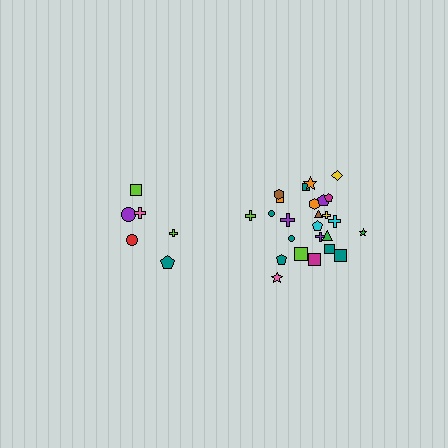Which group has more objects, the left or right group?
The right group.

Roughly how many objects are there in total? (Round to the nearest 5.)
Roughly 30 objects in total.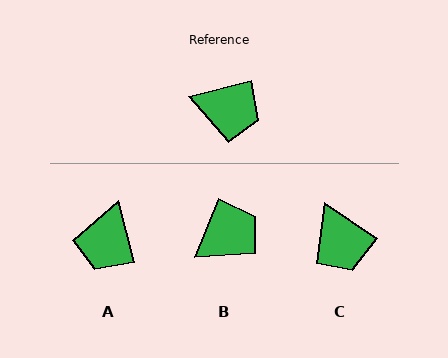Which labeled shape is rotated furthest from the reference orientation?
A, about 90 degrees away.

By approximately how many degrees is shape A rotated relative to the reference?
Approximately 90 degrees clockwise.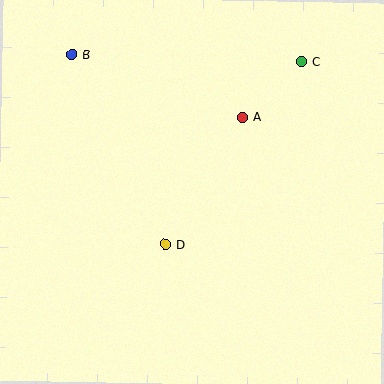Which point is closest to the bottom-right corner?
Point D is closest to the bottom-right corner.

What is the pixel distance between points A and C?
The distance between A and C is 81 pixels.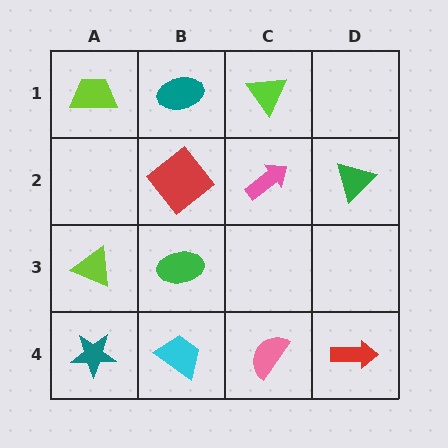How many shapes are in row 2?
3 shapes.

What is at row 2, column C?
A pink arrow.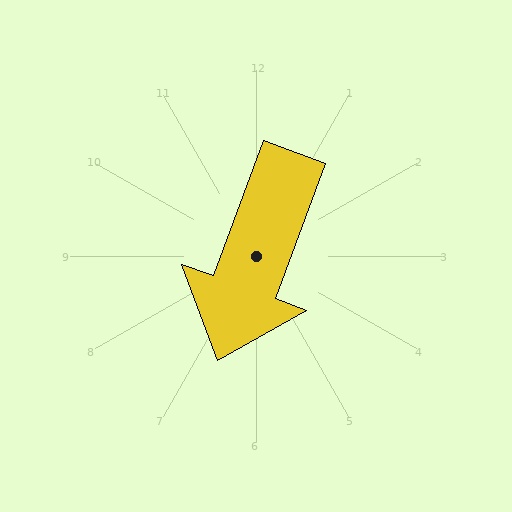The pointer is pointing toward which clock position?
Roughly 7 o'clock.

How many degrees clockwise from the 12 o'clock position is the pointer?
Approximately 200 degrees.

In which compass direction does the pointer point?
South.